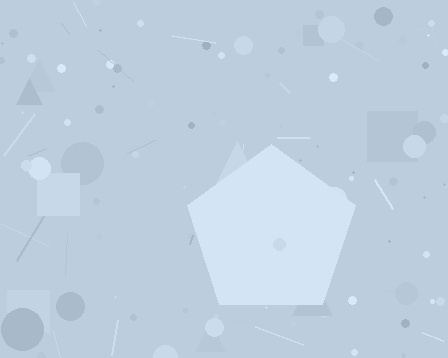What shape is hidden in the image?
A pentagon is hidden in the image.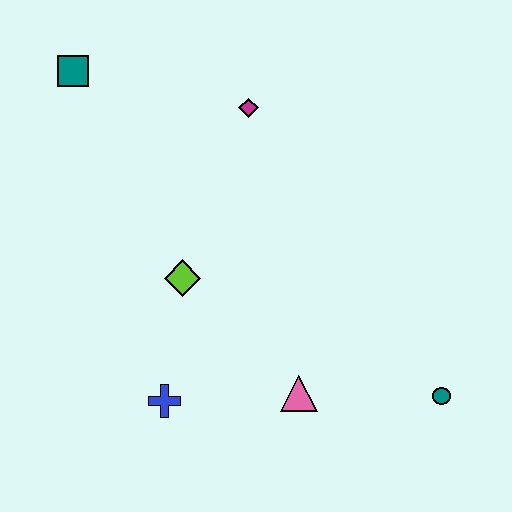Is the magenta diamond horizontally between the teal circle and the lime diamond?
Yes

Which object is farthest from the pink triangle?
The teal square is farthest from the pink triangle.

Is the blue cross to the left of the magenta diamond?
Yes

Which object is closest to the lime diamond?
The blue cross is closest to the lime diamond.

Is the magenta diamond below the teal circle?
No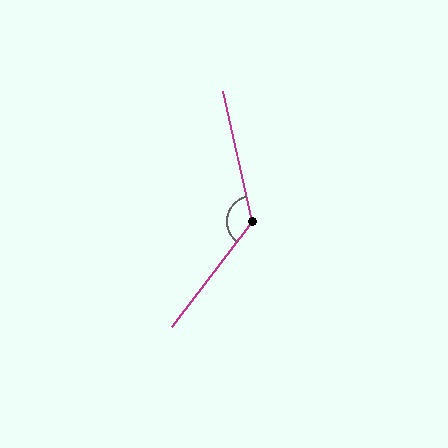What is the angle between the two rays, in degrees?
Approximately 130 degrees.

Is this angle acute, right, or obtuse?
It is obtuse.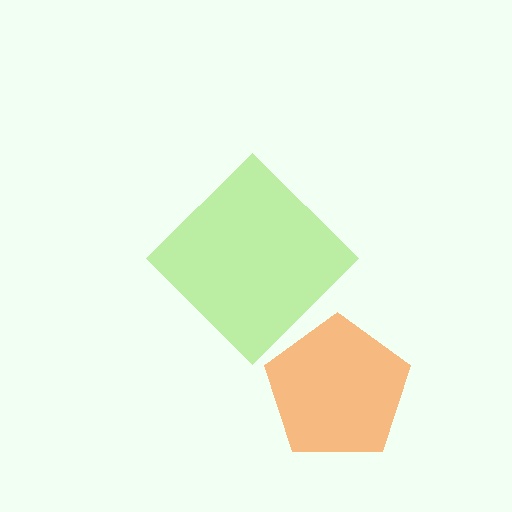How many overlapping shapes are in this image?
There are 2 overlapping shapes in the image.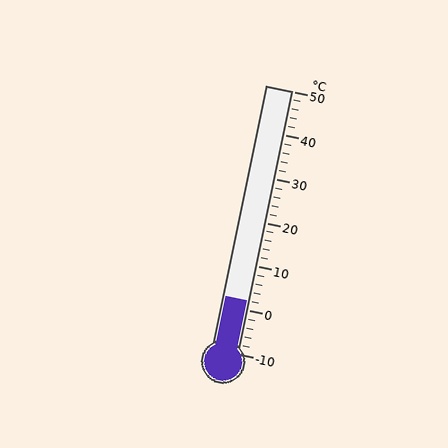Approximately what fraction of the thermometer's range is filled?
The thermometer is filled to approximately 20% of its range.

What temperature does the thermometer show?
The thermometer shows approximately 2°C.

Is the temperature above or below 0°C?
The temperature is above 0°C.